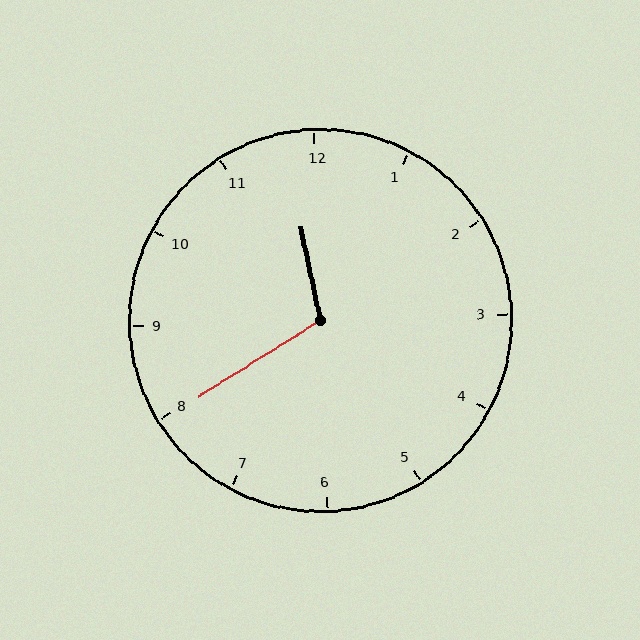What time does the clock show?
11:40.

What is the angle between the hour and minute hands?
Approximately 110 degrees.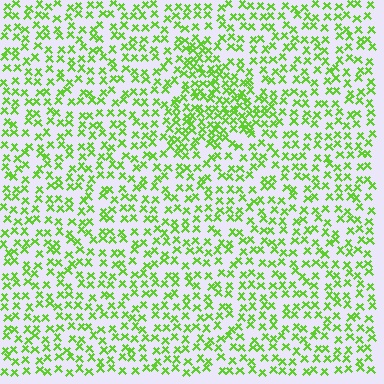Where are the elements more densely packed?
The elements are more densely packed inside the triangle boundary.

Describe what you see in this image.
The image contains small lime elements arranged at two different densities. A triangle-shaped region is visible where the elements are more densely packed than the surrounding area.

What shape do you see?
I see a triangle.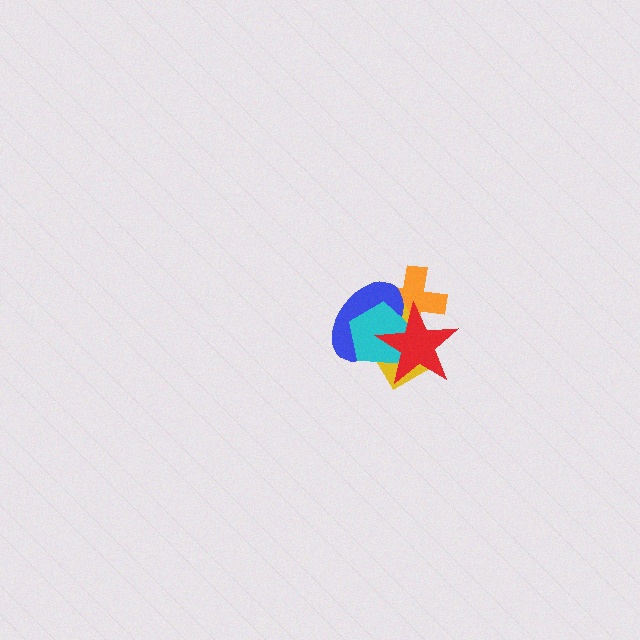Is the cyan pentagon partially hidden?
Yes, it is partially covered by another shape.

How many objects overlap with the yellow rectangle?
4 objects overlap with the yellow rectangle.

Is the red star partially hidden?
No, no other shape covers it.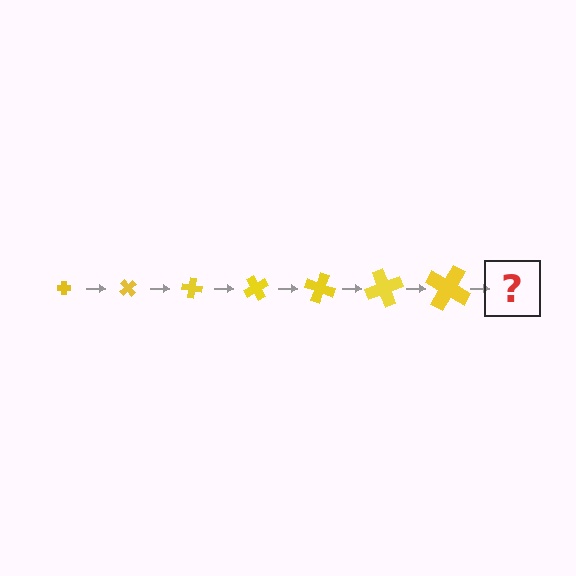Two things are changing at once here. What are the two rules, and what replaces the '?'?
The two rules are that the cross grows larger each step and it rotates 50 degrees each step. The '?' should be a cross, larger than the previous one and rotated 350 degrees from the start.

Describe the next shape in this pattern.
It should be a cross, larger than the previous one and rotated 350 degrees from the start.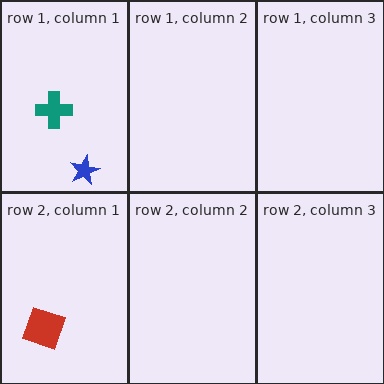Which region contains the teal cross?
The row 1, column 1 region.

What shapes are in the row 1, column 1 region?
The teal cross, the blue star.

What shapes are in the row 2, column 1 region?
The red square.